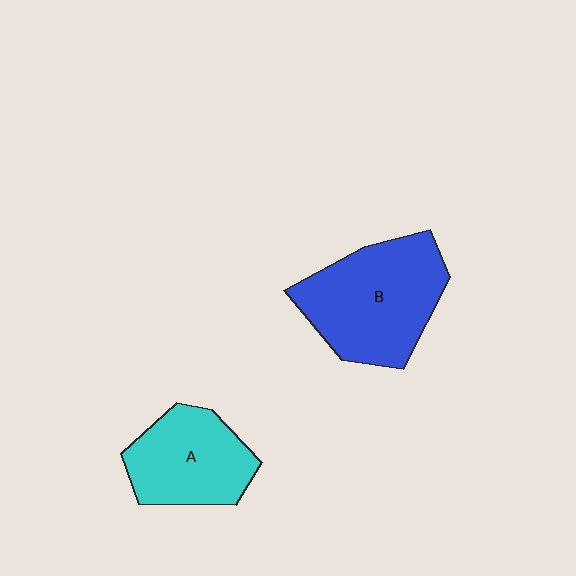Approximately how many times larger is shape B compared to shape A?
Approximately 1.4 times.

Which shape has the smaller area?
Shape A (cyan).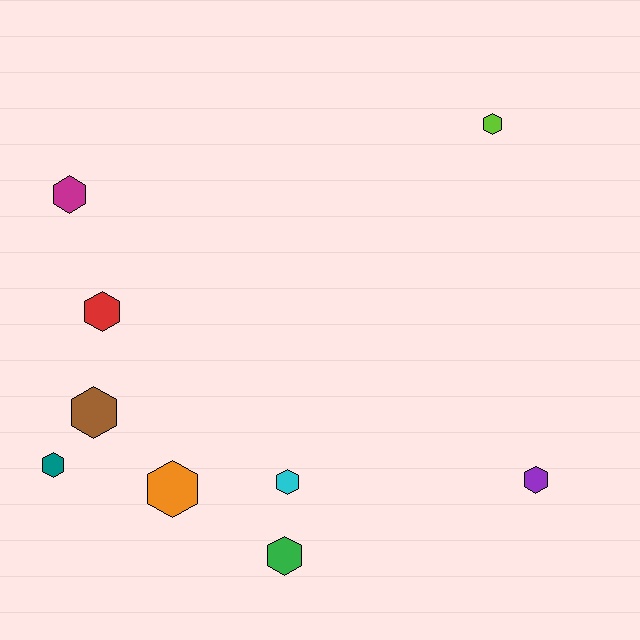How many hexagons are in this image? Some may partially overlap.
There are 9 hexagons.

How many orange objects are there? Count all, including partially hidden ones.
There is 1 orange object.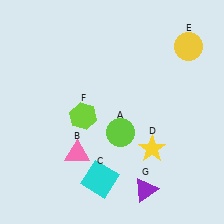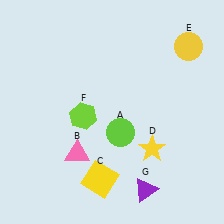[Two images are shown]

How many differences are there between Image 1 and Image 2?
There is 1 difference between the two images.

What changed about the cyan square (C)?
In Image 1, C is cyan. In Image 2, it changed to yellow.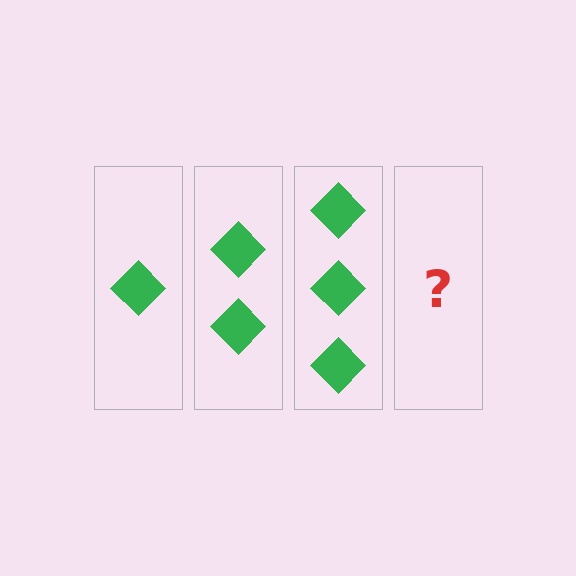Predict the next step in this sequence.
The next step is 4 diamonds.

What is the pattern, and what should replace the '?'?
The pattern is that each step adds one more diamond. The '?' should be 4 diamonds.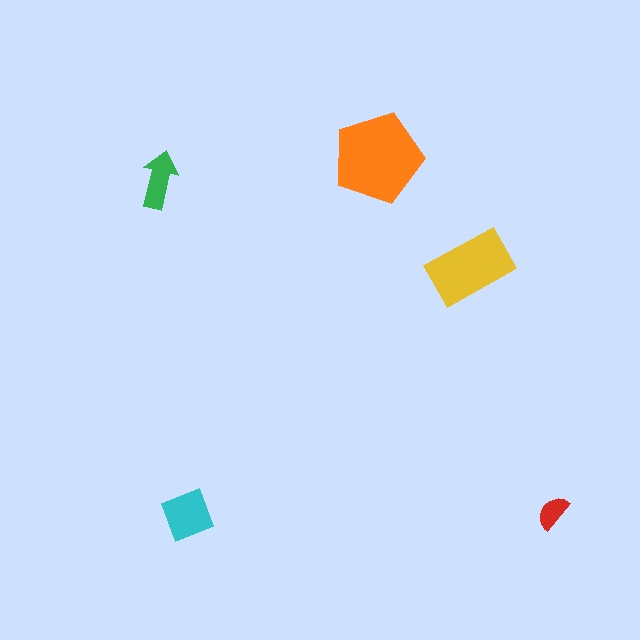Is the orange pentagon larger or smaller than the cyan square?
Larger.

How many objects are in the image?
There are 5 objects in the image.